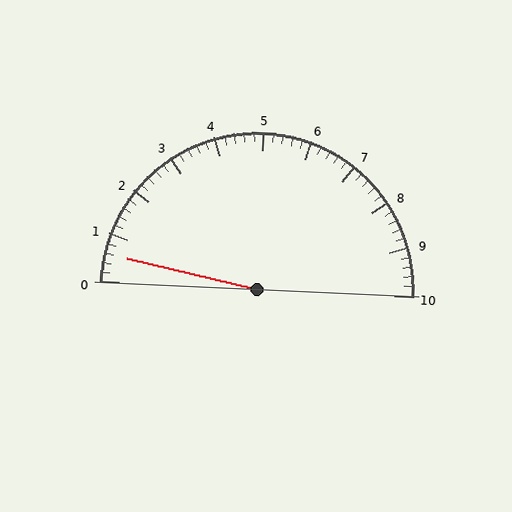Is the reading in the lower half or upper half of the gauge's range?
The reading is in the lower half of the range (0 to 10).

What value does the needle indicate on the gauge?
The needle indicates approximately 0.6.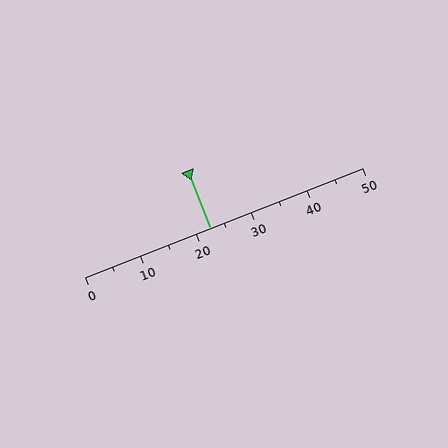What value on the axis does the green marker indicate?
The marker indicates approximately 22.5.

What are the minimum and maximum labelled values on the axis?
The axis runs from 0 to 50.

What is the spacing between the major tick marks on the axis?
The major ticks are spaced 10 apart.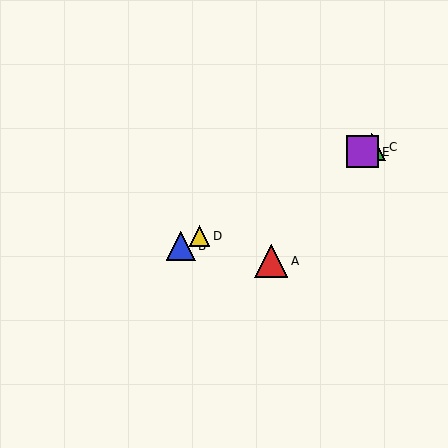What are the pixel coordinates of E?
Object E is at (363, 152).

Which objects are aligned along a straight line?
Objects B, C, D, E are aligned along a straight line.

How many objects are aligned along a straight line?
4 objects (B, C, D, E) are aligned along a straight line.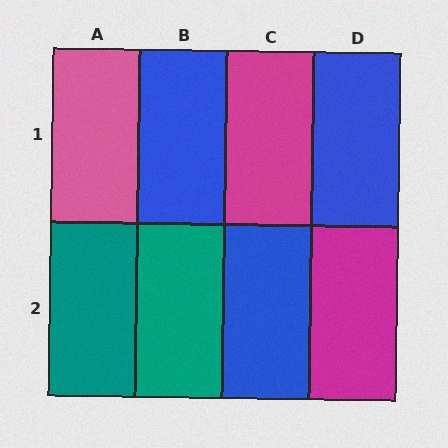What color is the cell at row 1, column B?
Blue.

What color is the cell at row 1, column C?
Magenta.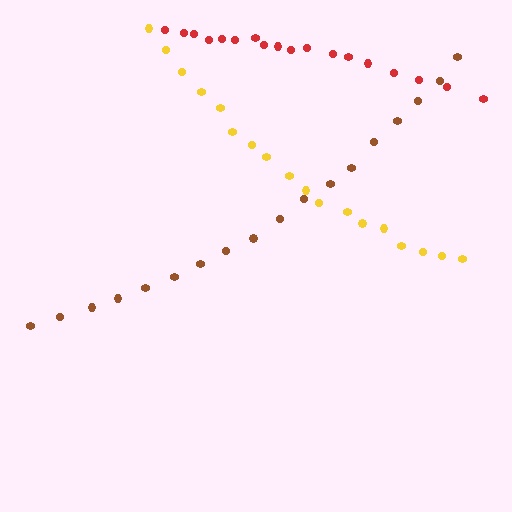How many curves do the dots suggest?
There are 3 distinct paths.